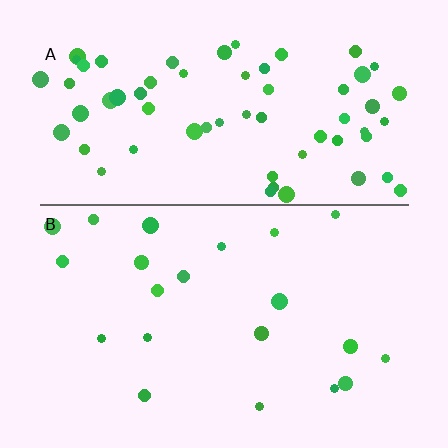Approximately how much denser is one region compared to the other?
Approximately 3.0× — region A over region B.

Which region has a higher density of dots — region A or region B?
A (the top).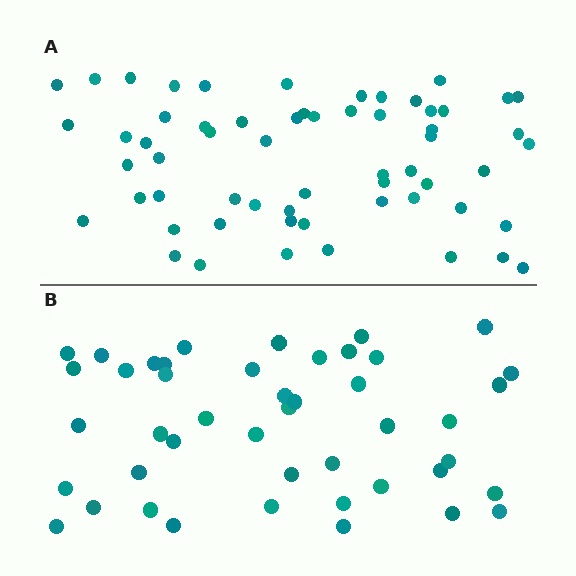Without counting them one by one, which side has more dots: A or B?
Region A (the top region) has more dots.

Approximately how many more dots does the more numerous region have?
Region A has approximately 15 more dots than region B.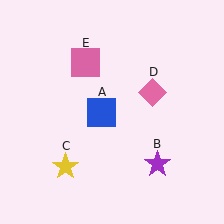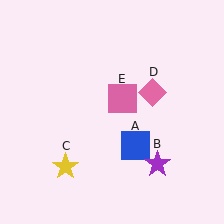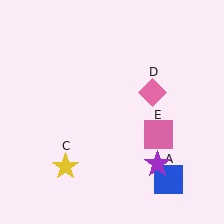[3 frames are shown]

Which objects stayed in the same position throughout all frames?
Purple star (object B) and yellow star (object C) and pink diamond (object D) remained stationary.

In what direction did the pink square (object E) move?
The pink square (object E) moved down and to the right.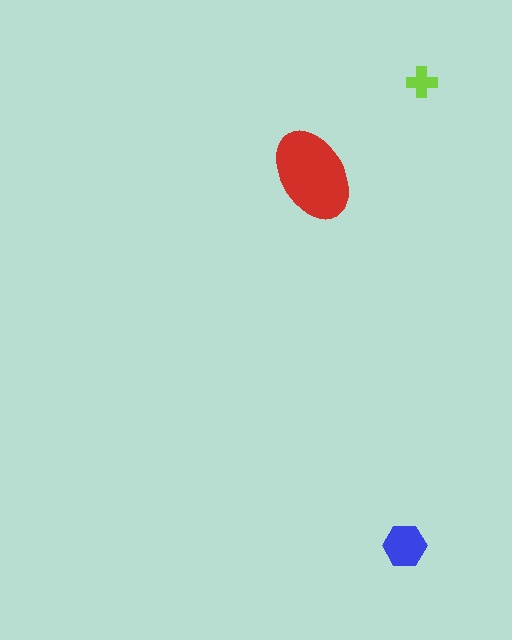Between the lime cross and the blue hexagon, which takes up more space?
The blue hexagon.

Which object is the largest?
The red ellipse.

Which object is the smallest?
The lime cross.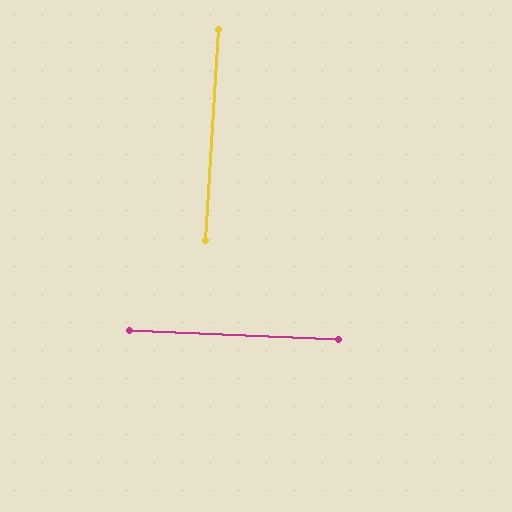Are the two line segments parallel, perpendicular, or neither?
Perpendicular — they meet at approximately 89°.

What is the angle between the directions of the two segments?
Approximately 89 degrees.